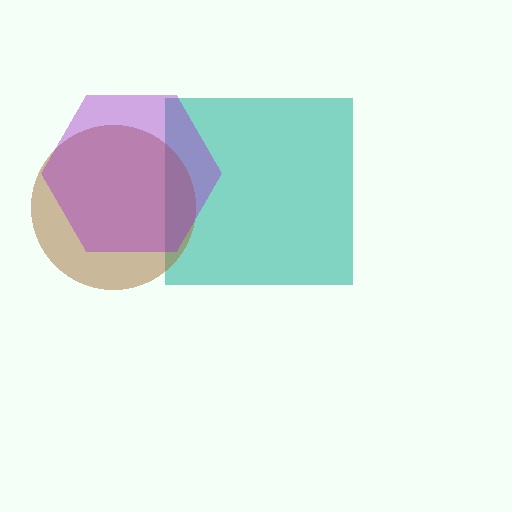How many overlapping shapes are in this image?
There are 3 overlapping shapes in the image.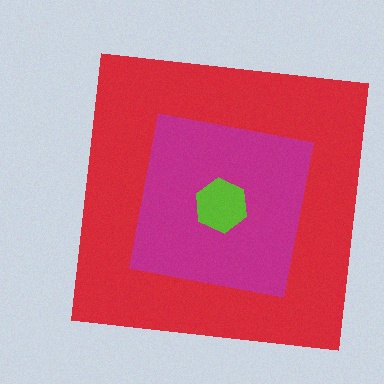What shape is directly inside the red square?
The magenta square.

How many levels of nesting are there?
3.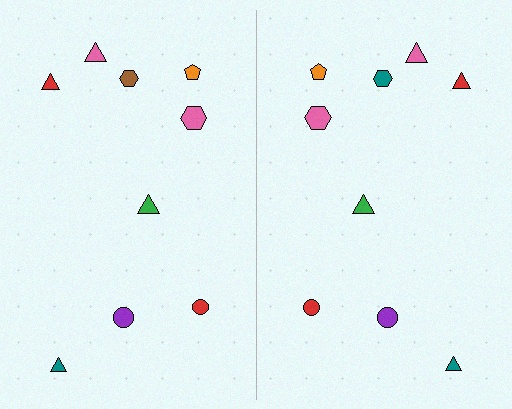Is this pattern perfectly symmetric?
No, the pattern is not perfectly symmetric. The teal hexagon on the right side breaks the symmetry — its mirror counterpart is brown.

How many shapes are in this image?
There are 18 shapes in this image.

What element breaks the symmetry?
The teal hexagon on the right side breaks the symmetry — its mirror counterpart is brown.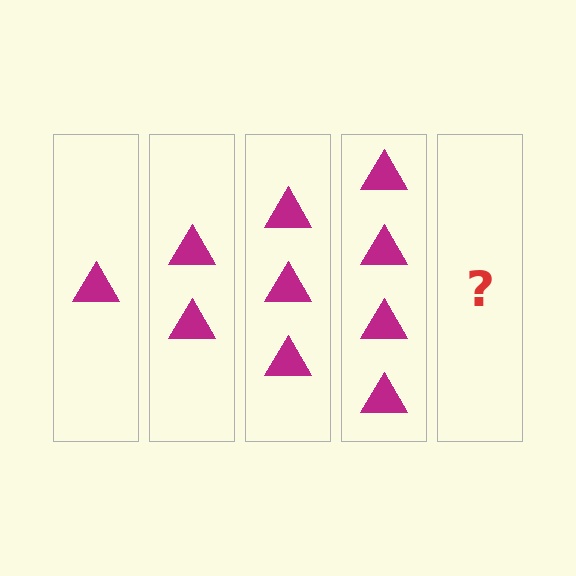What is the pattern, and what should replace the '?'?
The pattern is that each step adds one more triangle. The '?' should be 5 triangles.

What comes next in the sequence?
The next element should be 5 triangles.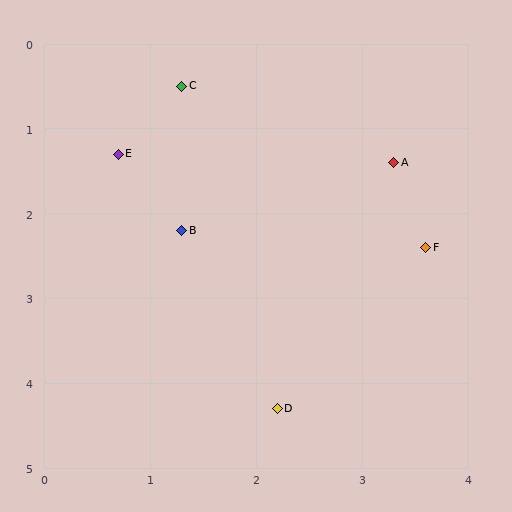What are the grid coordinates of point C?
Point C is at approximately (1.3, 0.5).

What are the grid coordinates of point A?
Point A is at approximately (3.3, 1.4).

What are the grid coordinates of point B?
Point B is at approximately (1.3, 2.2).